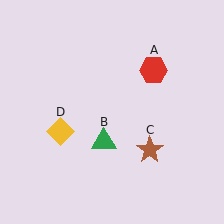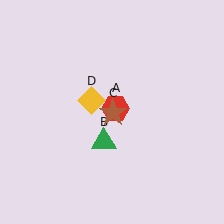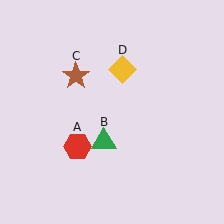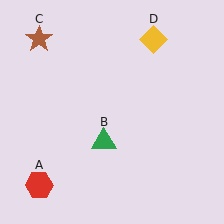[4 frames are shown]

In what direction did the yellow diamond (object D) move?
The yellow diamond (object D) moved up and to the right.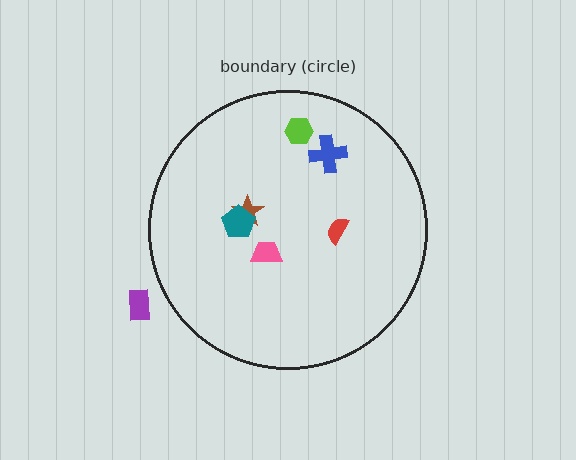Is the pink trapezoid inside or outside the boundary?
Inside.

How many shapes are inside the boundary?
6 inside, 1 outside.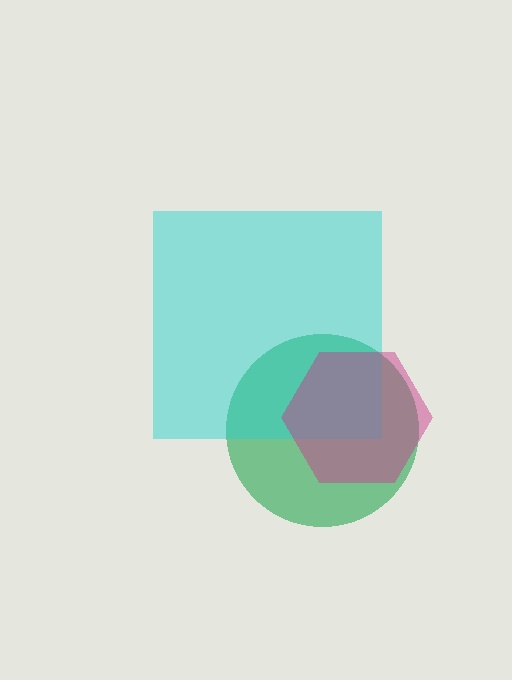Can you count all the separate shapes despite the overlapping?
Yes, there are 3 separate shapes.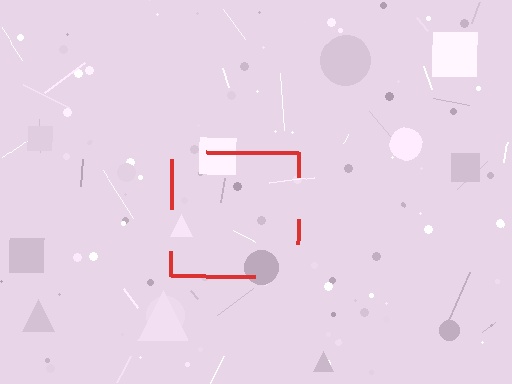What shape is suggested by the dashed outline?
The dashed outline suggests a square.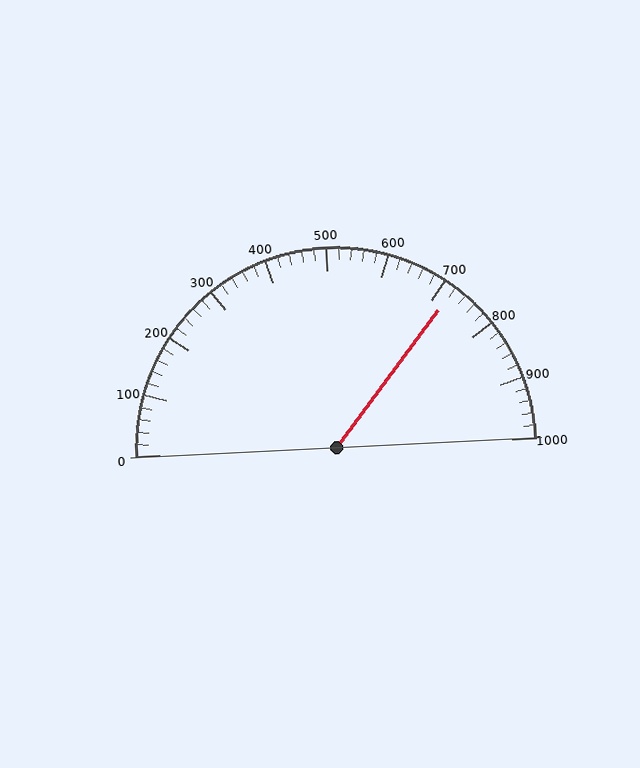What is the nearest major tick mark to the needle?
The nearest major tick mark is 700.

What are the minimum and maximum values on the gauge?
The gauge ranges from 0 to 1000.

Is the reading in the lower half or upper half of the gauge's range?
The reading is in the upper half of the range (0 to 1000).